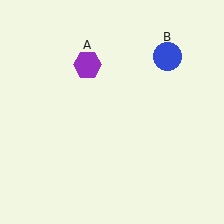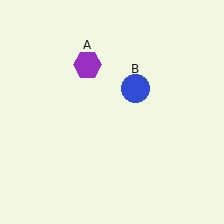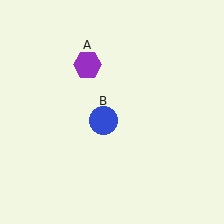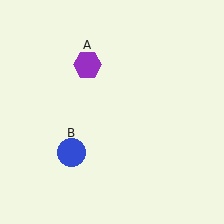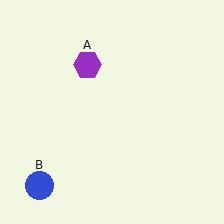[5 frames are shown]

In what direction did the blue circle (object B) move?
The blue circle (object B) moved down and to the left.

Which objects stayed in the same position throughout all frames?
Purple hexagon (object A) remained stationary.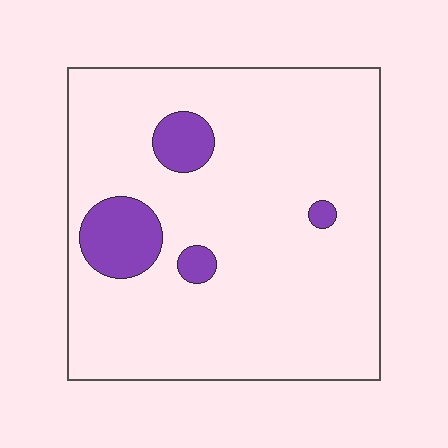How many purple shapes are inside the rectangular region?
4.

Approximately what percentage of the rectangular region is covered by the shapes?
Approximately 10%.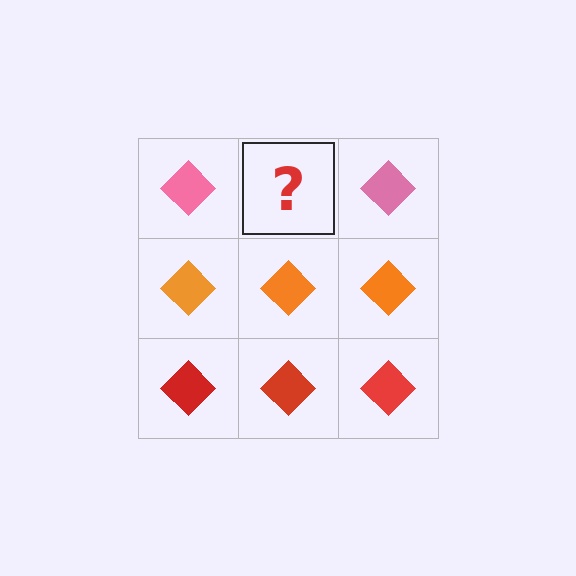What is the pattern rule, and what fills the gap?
The rule is that each row has a consistent color. The gap should be filled with a pink diamond.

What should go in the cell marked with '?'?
The missing cell should contain a pink diamond.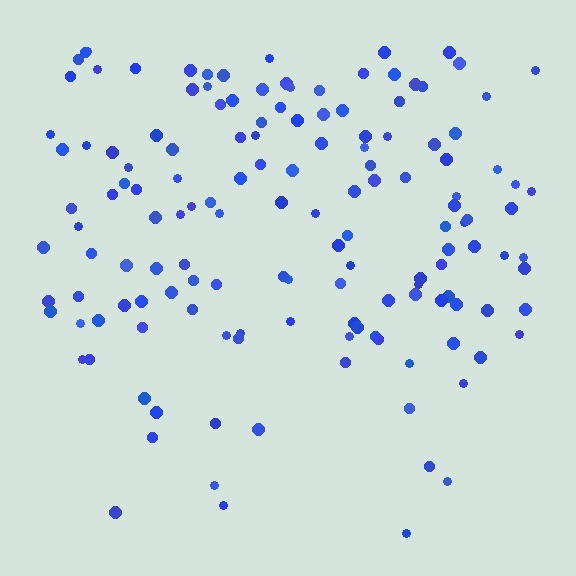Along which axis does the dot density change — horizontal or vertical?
Vertical.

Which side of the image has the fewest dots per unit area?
The bottom.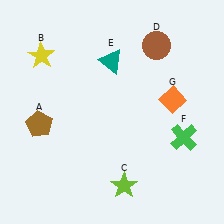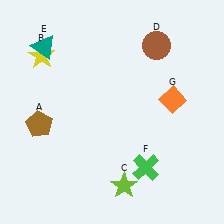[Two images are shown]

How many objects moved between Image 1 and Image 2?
2 objects moved between the two images.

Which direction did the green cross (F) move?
The green cross (F) moved left.